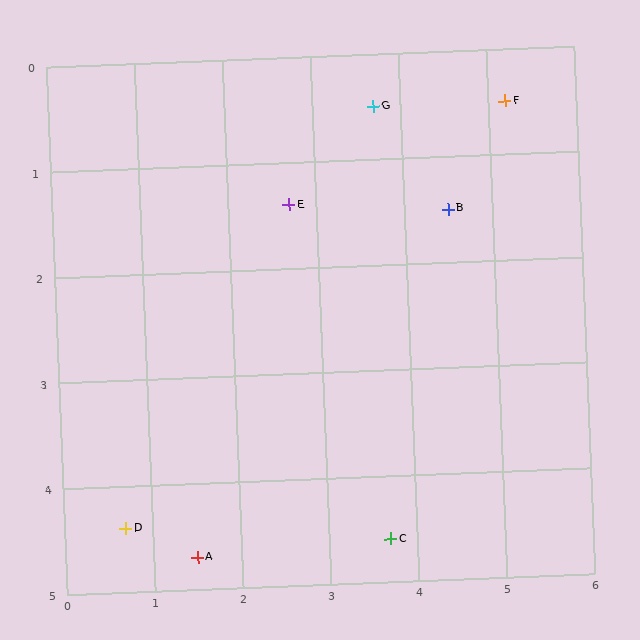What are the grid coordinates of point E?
Point E is at approximately (2.7, 1.4).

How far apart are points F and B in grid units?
Points F and B are about 1.2 grid units apart.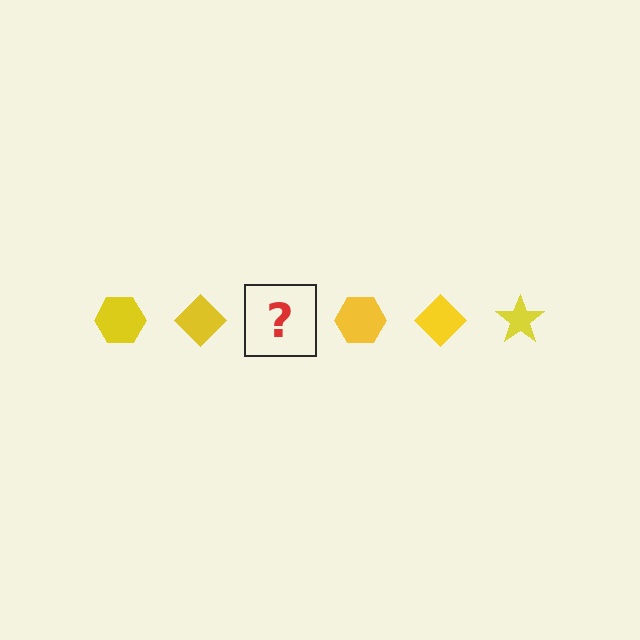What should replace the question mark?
The question mark should be replaced with a yellow star.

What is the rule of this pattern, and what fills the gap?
The rule is that the pattern cycles through hexagon, diamond, star shapes in yellow. The gap should be filled with a yellow star.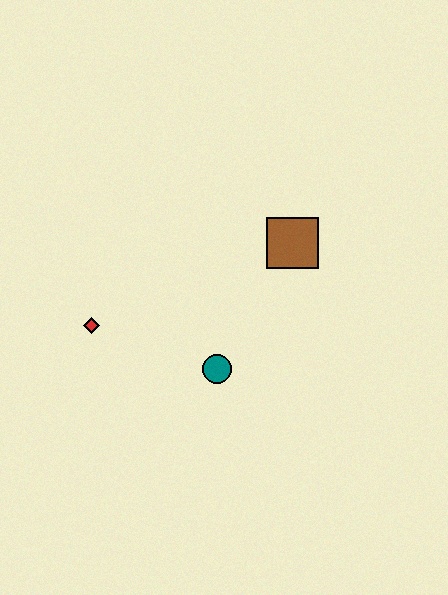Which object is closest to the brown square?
The teal circle is closest to the brown square.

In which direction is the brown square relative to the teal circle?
The brown square is above the teal circle.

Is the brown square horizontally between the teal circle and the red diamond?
No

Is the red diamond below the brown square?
Yes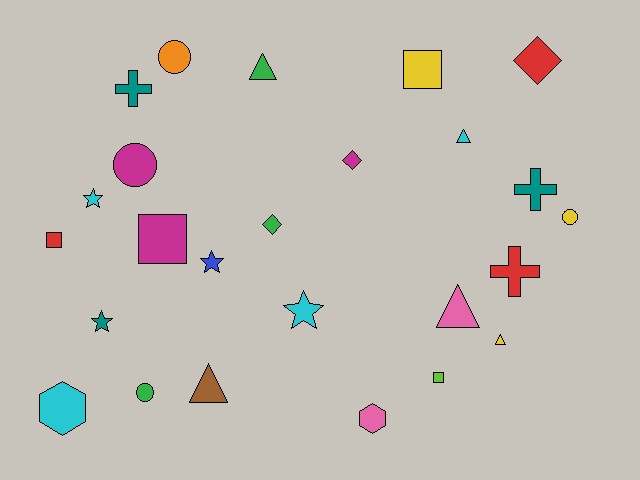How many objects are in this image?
There are 25 objects.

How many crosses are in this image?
There are 3 crosses.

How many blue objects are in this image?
There is 1 blue object.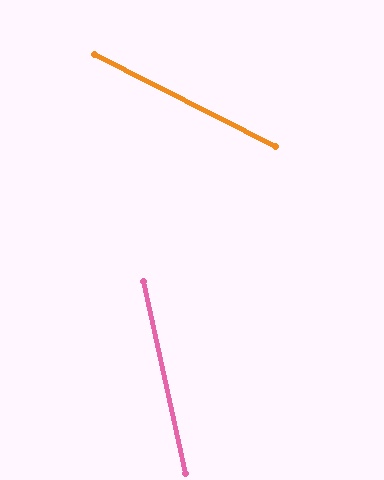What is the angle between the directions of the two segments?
Approximately 51 degrees.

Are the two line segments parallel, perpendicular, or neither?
Neither parallel nor perpendicular — they differ by about 51°.